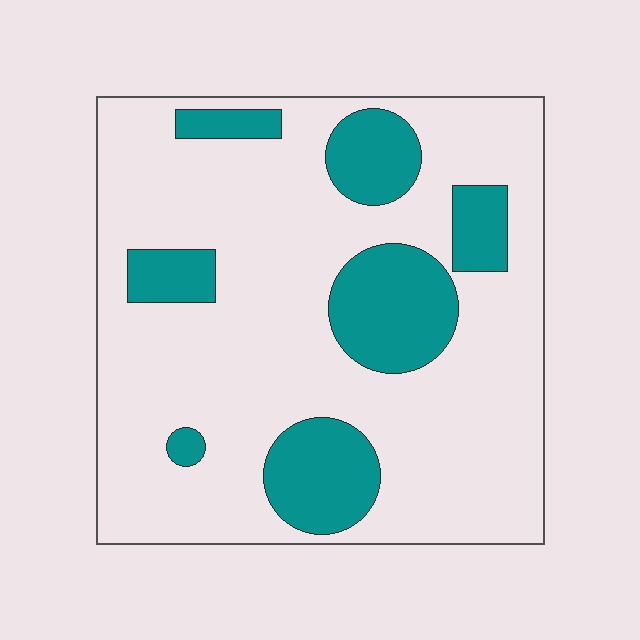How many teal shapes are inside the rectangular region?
7.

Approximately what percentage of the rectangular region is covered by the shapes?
Approximately 25%.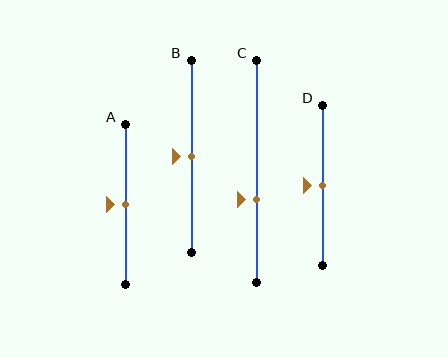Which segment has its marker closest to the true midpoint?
Segment A has its marker closest to the true midpoint.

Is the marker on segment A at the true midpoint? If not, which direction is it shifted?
Yes, the marker on segment A is at the true midpoint.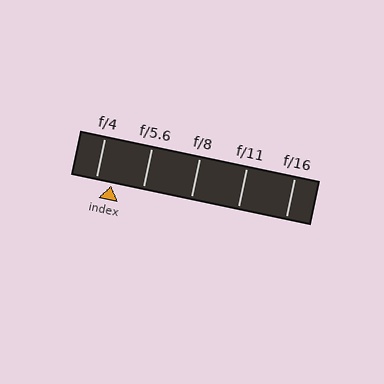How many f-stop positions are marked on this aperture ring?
There are 5 f-stop positions marked.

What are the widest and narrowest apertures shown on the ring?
The widest aperture shown is f/4 and the narrowest is f/16.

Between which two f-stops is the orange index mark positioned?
The index mark is between f/4 and f/5.6.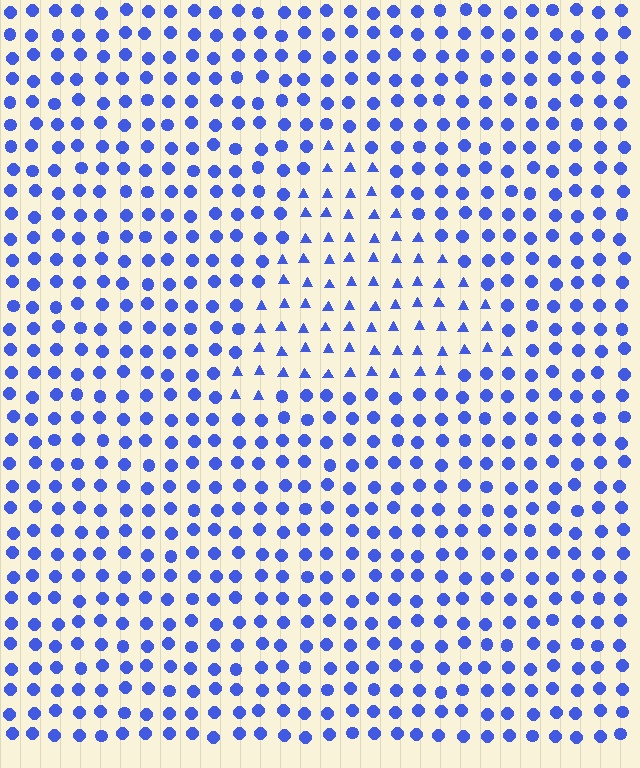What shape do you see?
I see a triangle.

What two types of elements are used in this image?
The image uses triangles inside the triangle region and circles outside it.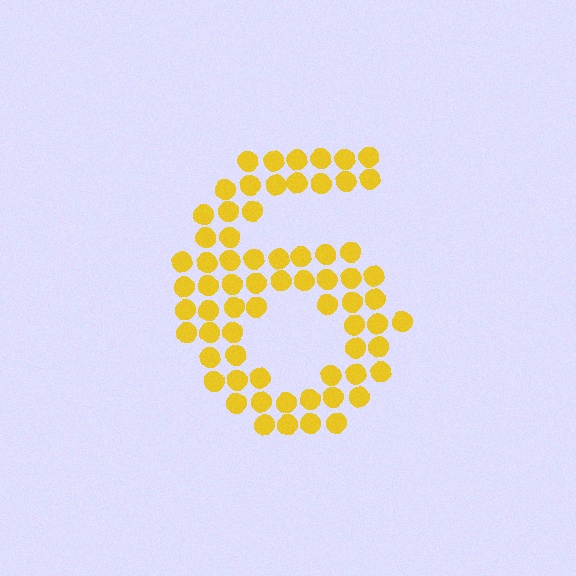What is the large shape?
The large shape is the digit 6.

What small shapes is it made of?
It is made of small circles.